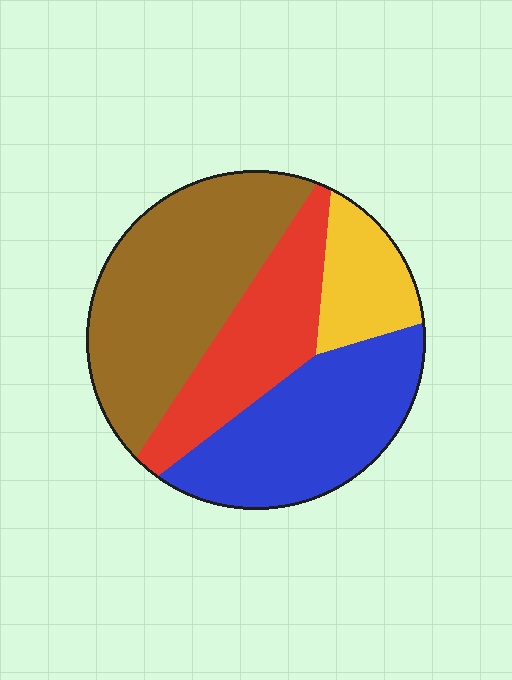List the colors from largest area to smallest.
From largest to smallest: brown, blue, red, yellow.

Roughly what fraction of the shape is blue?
Blue takes up about one third (1/3) of the shape.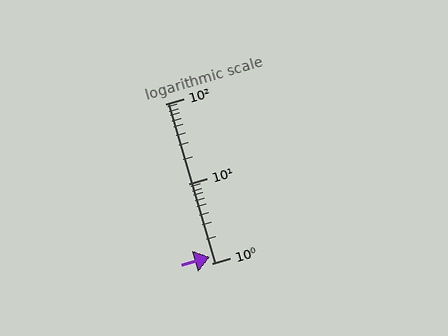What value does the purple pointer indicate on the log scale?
The pointer indicates approximately 1.2.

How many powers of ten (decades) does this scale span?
The scale spans 2 decades, from 1 to 100.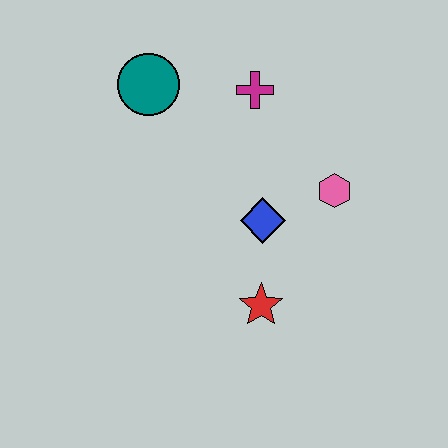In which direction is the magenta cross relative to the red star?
The magenta cross is above the red star.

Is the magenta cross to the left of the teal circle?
No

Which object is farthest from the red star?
The teal circle is farthest from the red star.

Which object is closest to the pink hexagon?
The blue diamond is closest to the pink hexagon.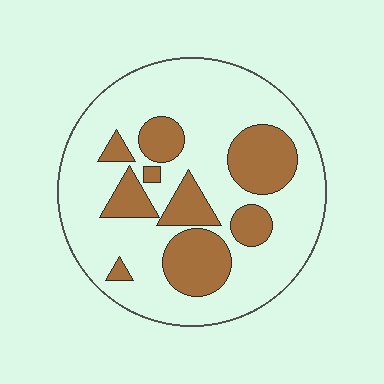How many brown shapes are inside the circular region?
9.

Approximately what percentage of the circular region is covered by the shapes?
Approximately 30%.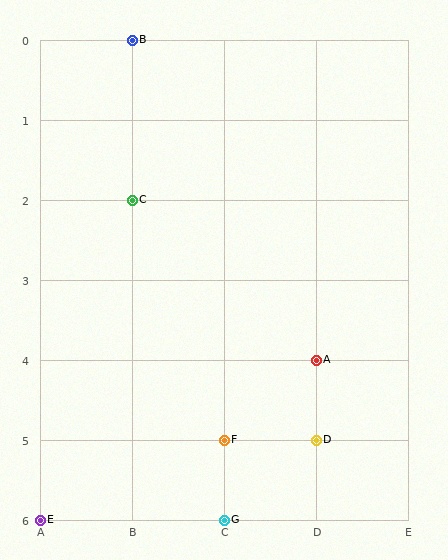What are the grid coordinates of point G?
Point G is at grid coordinates (C, 6).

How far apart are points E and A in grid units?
Points E and A are 3 columns and 2 rows apart (about 3.6 grid units diagonally).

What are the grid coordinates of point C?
Point C is at grid coordinates (B, 2).